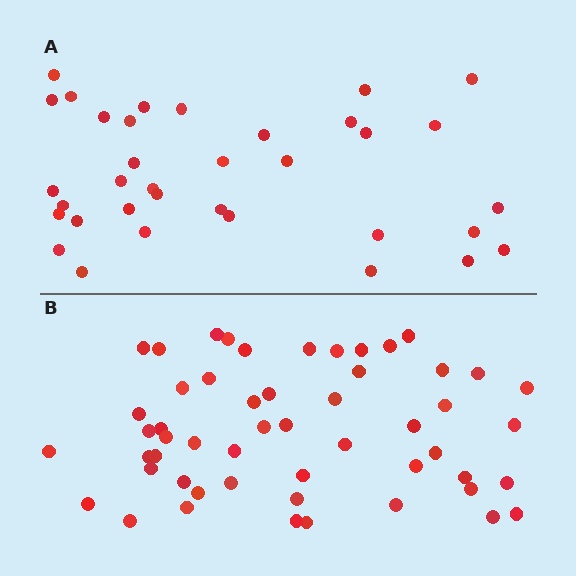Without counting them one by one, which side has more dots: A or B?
Region B (the bottom region) has more dots.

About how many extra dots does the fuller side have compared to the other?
Region B has approximately 20 more dots than region A.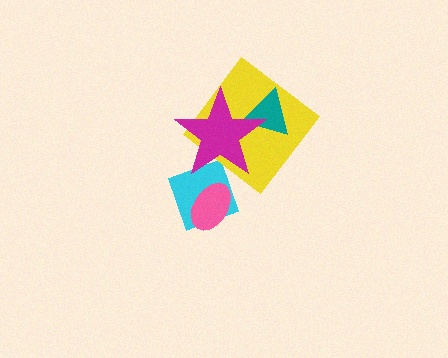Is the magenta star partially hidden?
No, no other shape covers it.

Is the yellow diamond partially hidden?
Yes, it is partially covered by another shape.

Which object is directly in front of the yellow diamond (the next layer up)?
The teal triangle is directly in front of the yellow diamond.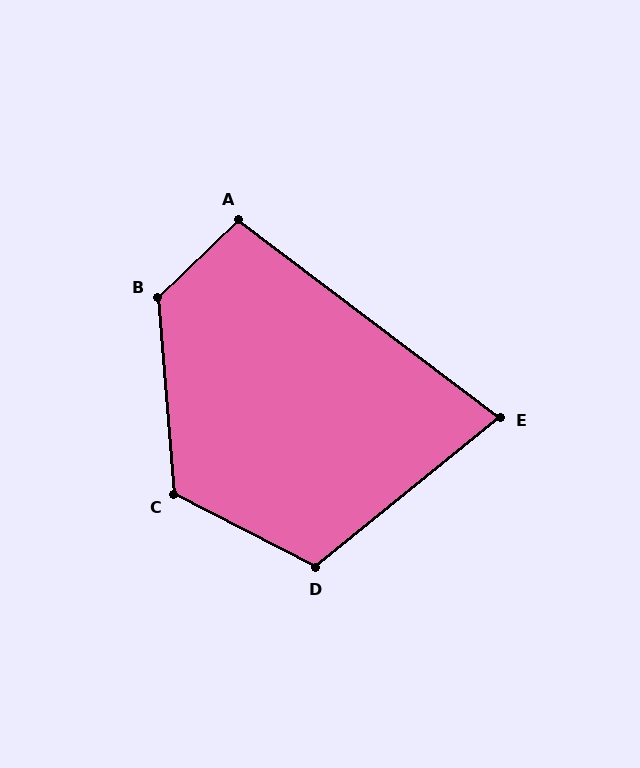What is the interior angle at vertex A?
Approximately 99 degrees (obtuse).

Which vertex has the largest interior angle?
B, at approximately 130 degrees.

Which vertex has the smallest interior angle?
E, at approximately 76 degrees.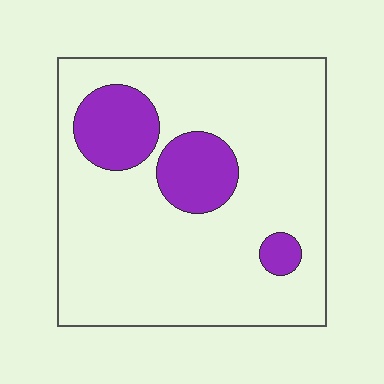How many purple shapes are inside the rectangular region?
3.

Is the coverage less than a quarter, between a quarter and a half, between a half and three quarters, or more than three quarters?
Less than a quarter.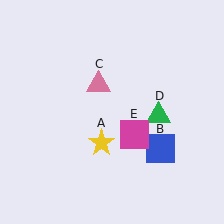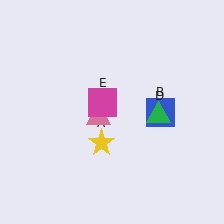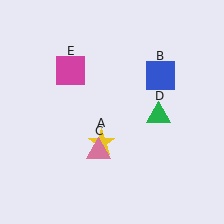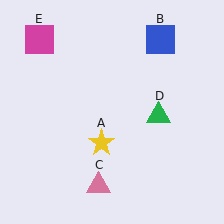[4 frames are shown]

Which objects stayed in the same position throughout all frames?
Yellow star (object A) and green triangle (object D) remained stationary.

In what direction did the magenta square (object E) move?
The magenta square (object E) moved up and to the left.